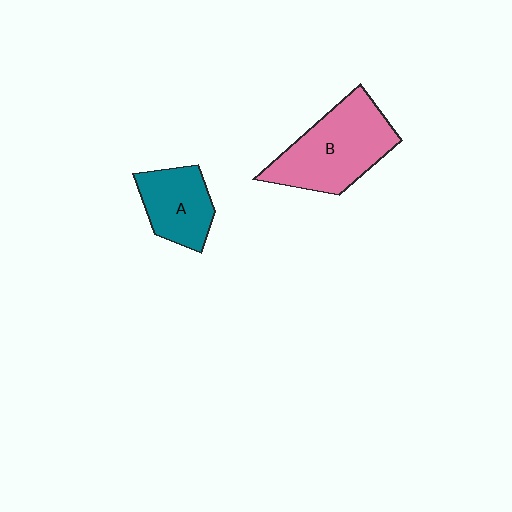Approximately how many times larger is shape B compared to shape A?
Approximately 1.6 times.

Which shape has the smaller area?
Shape A (teal).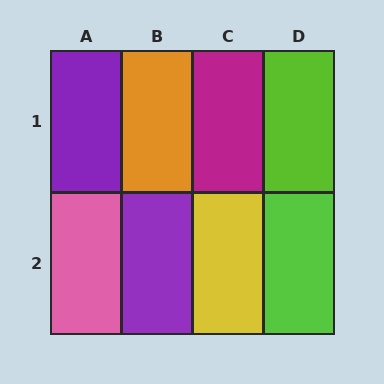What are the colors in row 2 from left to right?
Pink, purple, yellow, lime.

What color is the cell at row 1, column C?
Magenta.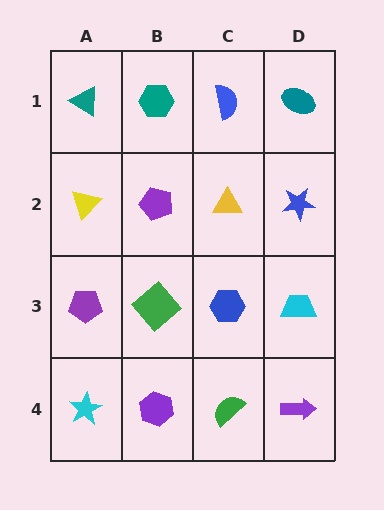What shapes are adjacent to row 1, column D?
A blue star (row 2, column D), a blue semicircle (row 1, column C).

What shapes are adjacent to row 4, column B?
A green diamond (row 3, column B), a cyan star (row 4, column A), a green semicircle (row 4, column C).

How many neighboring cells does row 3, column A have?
3.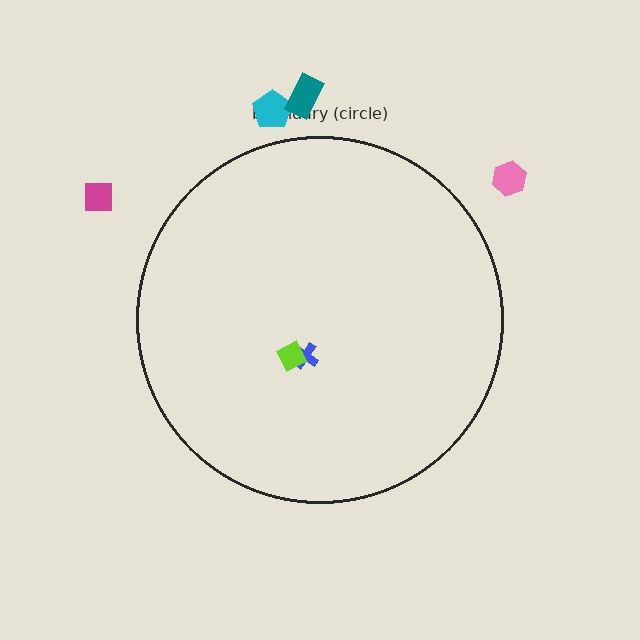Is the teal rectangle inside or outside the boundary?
Outside.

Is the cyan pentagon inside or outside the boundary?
Outside.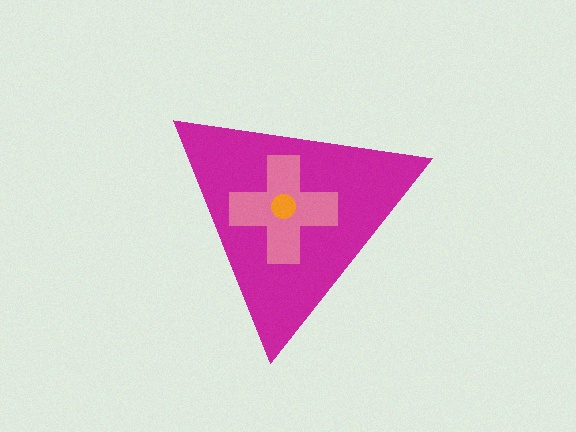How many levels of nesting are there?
3.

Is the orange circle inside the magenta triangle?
Yes.